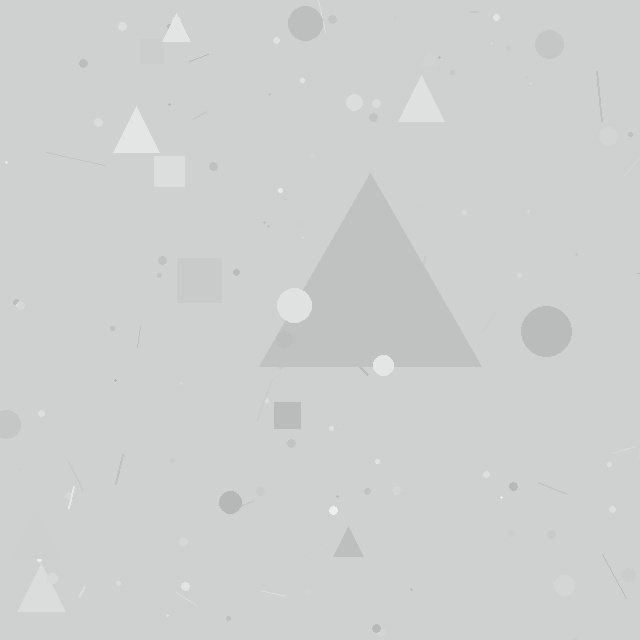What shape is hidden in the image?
A triangle is hidden in the image.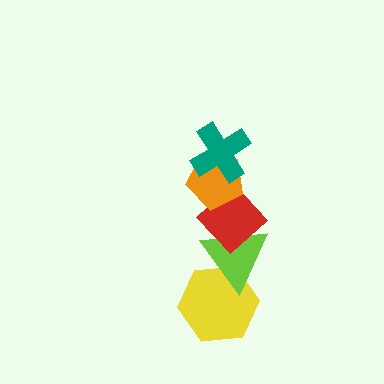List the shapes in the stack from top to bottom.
From top to bottom: the teal cross, the orange pentagon, the red diamond, the lime triangle, the yellow hexagon.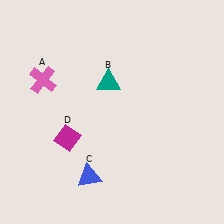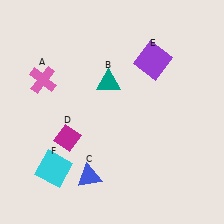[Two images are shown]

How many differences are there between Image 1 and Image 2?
There are 2 differences between the two images.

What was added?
A purple square (E), a cyan square (F) were added in Image 2.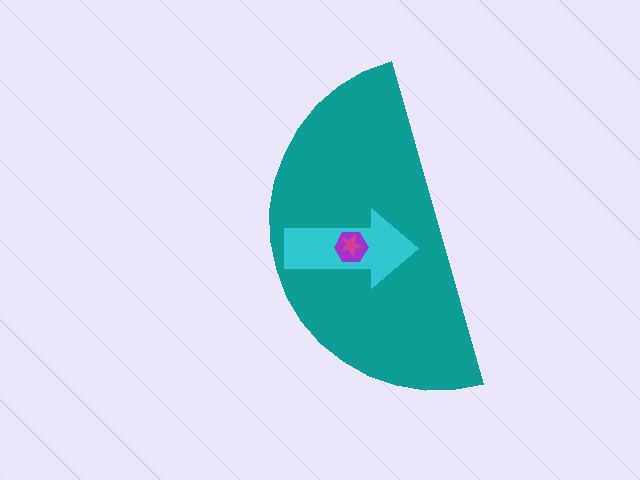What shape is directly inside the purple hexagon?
The magenta star.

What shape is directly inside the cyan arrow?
The purple hexagon.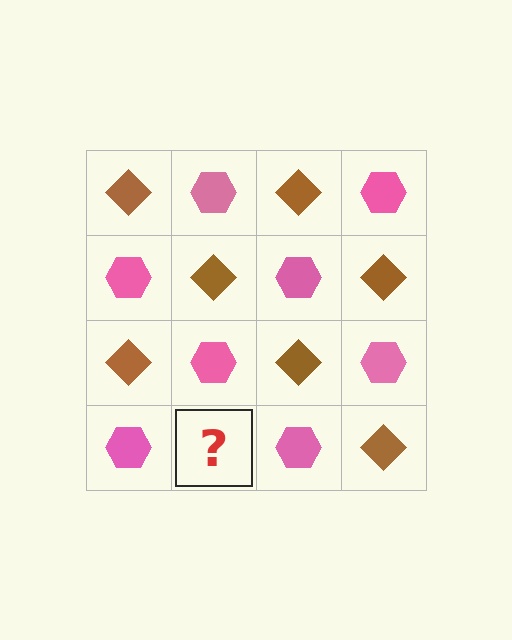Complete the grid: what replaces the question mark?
The question mark should be replaced with a brown diamond.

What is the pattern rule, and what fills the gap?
The rule is that it alternates brown diamond and pink hexagon in a checkerboard pattern. The gap should be filled with a brown diamond.